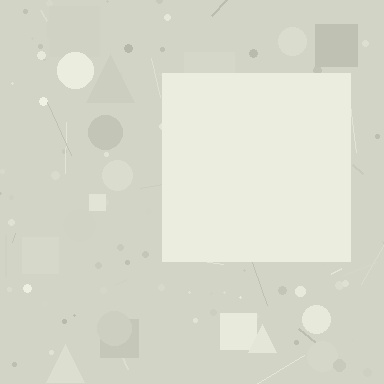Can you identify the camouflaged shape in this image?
The camouflaged shape is a square.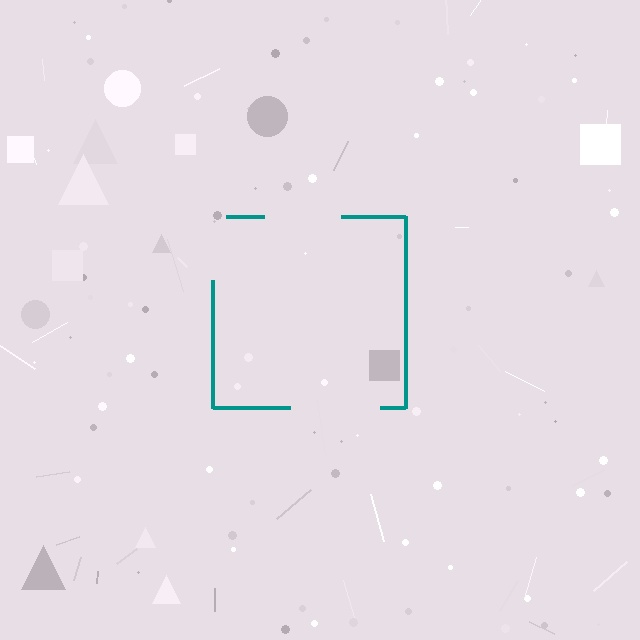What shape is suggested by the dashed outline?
The dashed outline suggests a square.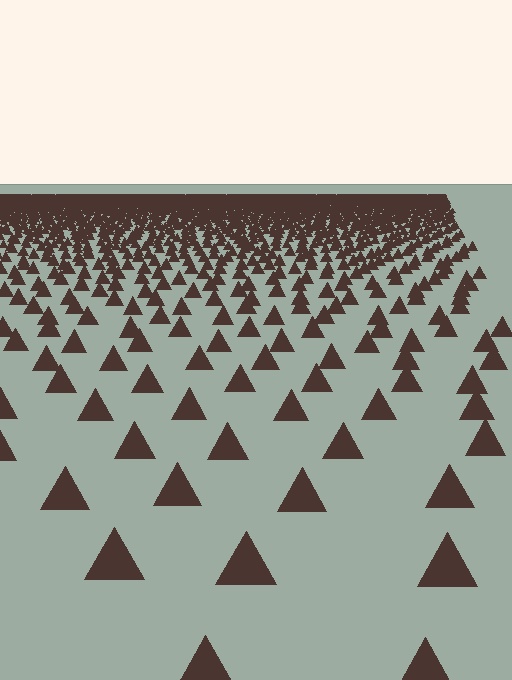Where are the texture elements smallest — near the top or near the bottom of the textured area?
Near the top.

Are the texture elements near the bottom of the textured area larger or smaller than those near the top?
Larger. Near the bottom, elements are closer to the viewer and appear at a bigger on-screen size.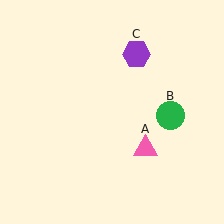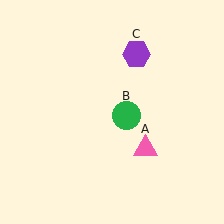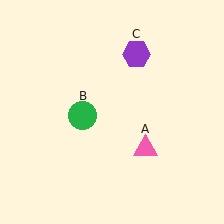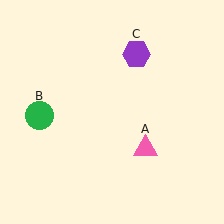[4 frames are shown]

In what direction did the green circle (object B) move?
The green circle (object B) moved left.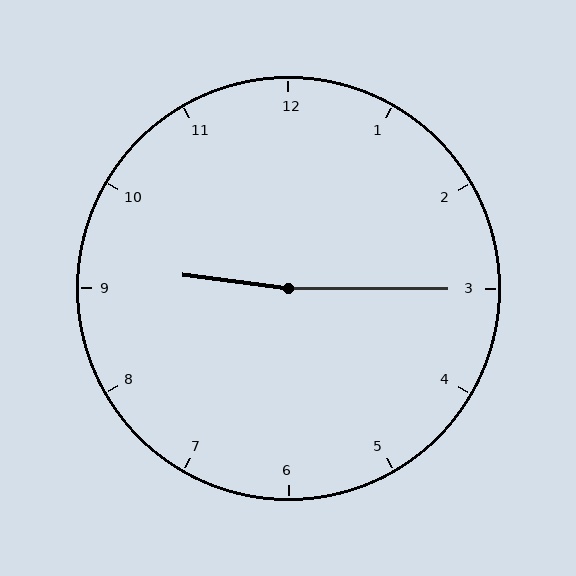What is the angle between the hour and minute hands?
Approximately 172 degrees.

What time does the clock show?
9:15.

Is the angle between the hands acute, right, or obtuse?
It is obtuse.